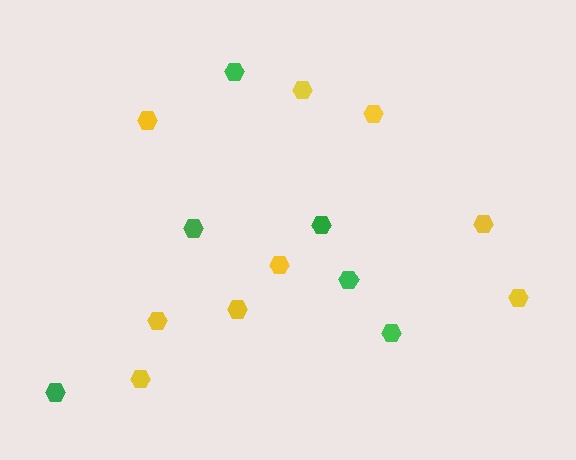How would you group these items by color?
There are 2 groups: one group of green hexagons (6) and one group of yellow hexagons (9).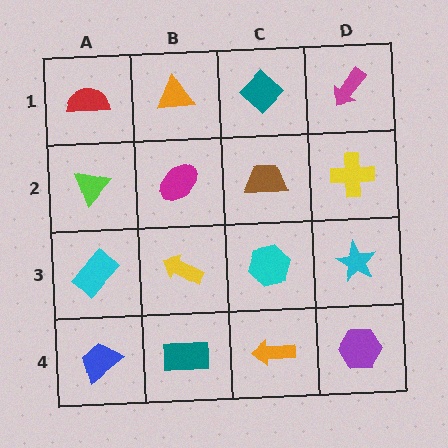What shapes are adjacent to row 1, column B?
A magenta ellipse (row 2, column B), a red semicircle (row 1, column A), a teal diamond (row 1, column C).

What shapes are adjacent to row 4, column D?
A cyan star (row 3, column D), an orange arrow (row 4, column C).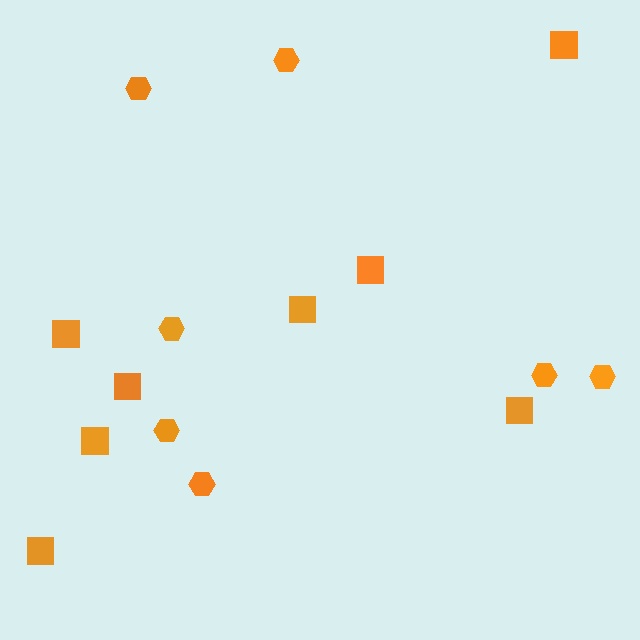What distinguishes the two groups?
There are 2 groups: one group of squares (8) and one group of hexagons (7).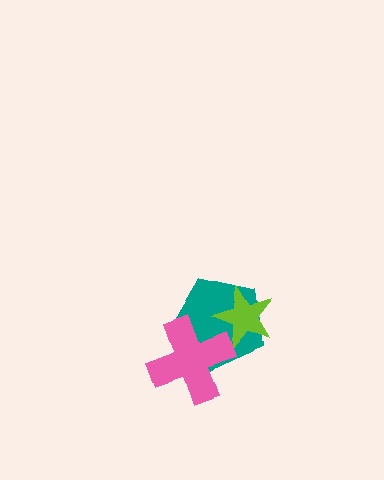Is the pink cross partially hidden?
No, no other shape covers it.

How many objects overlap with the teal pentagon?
2 objects overlap with the teal pentagon.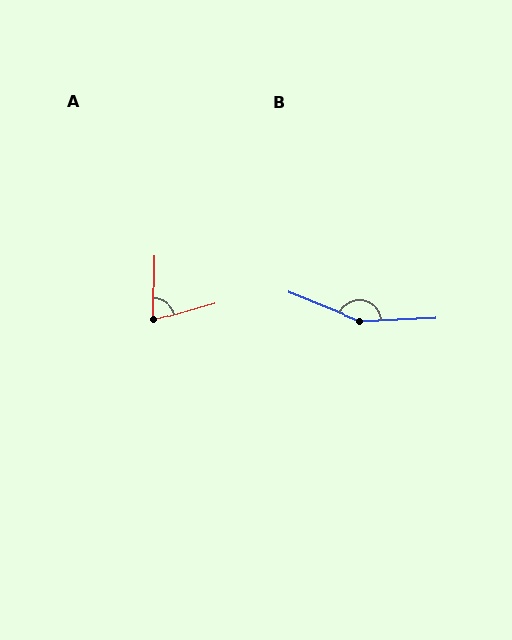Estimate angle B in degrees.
Approximately 155 degrees.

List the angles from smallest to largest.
A (73°), B (155°).